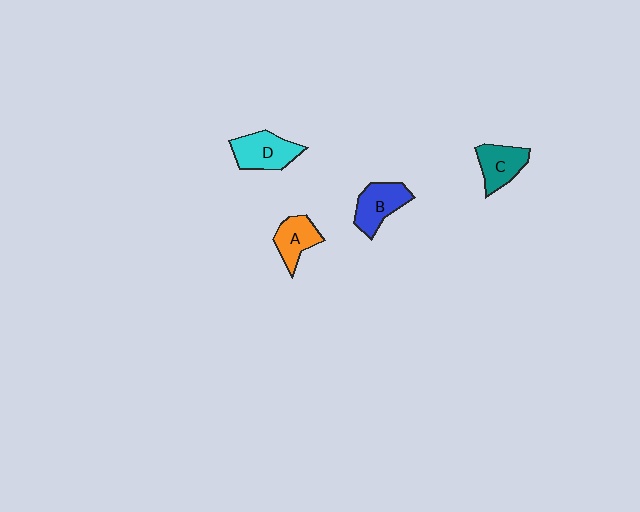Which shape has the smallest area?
Shape A (orange).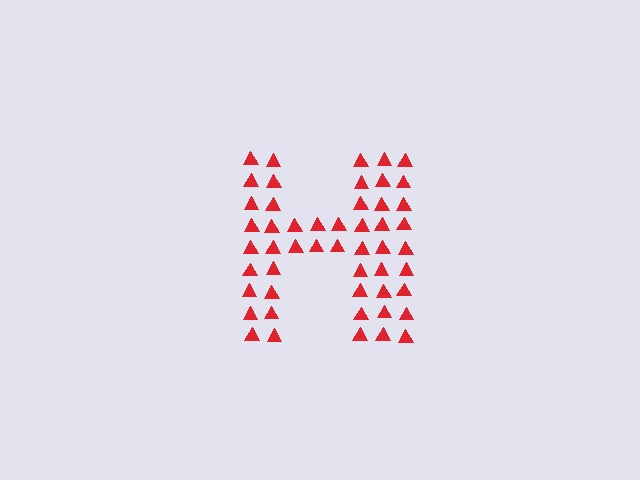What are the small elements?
The small elements are triangles.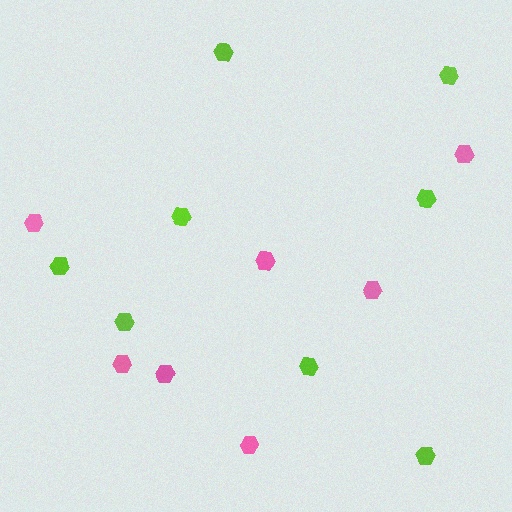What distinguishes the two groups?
There are 2 groups: one group of pink hexagons (7) and one group of lime hexagons (8).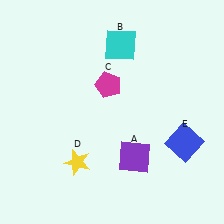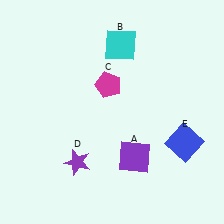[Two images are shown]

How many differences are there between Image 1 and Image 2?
There is 1 difference between the two images.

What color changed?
The star (D) changed from yellow in Image 1 to purple in Image 2.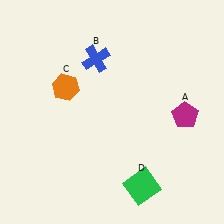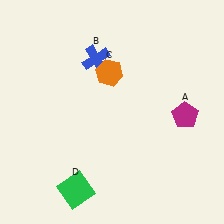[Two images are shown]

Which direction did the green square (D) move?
The green square (D) moved left.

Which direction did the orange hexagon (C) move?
The orange hexagon (C) moved right.